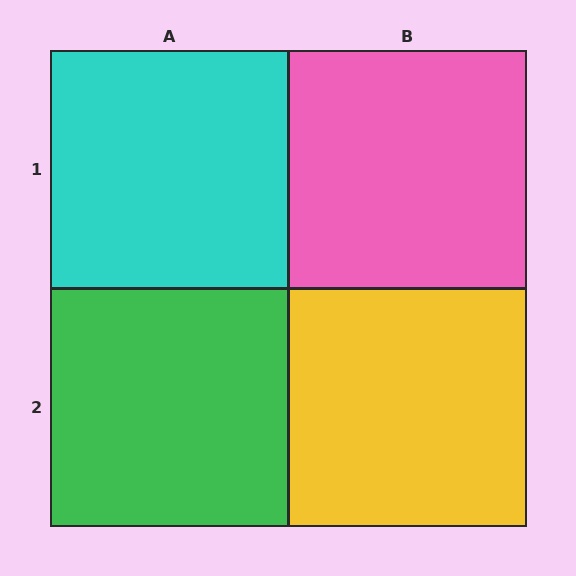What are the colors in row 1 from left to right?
Cyan, pink.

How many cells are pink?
1 cell is pink.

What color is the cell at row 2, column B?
Yellow.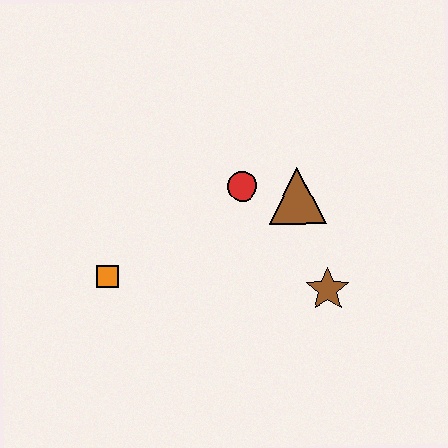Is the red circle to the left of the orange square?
No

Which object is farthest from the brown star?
The orange square is farthest from the brown star.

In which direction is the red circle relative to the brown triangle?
The red circle is to the left of the brown triangle.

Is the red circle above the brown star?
Yes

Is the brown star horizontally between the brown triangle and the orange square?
No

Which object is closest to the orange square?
The red circle is closest to the orange square.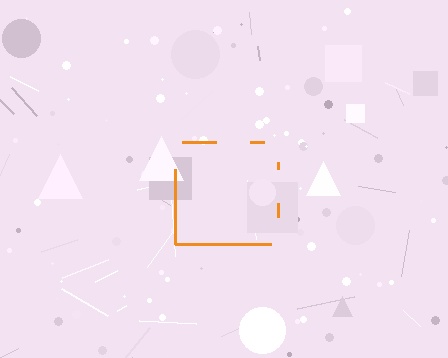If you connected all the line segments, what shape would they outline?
They would outline a square.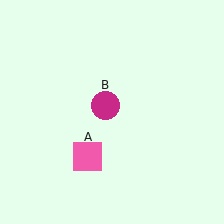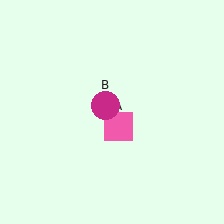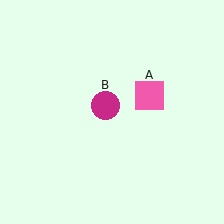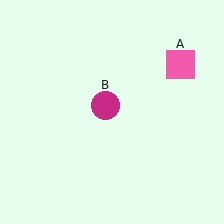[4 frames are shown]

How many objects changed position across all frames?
1 object changed position: pink square (object A).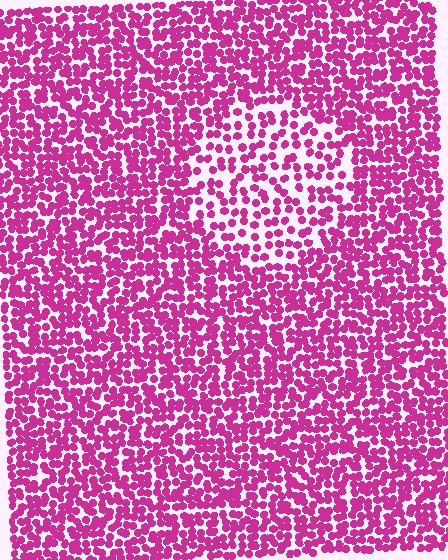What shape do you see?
I see a circle.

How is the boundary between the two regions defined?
The boundary is defined by a change in element density (approximately 1.8x ratio). All elements are the same color, size, and shape.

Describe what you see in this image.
The image contains small magenta elements arranged at two different densities. A circle-shaped region is visible where the elements are less densely packed than the surrounding area.